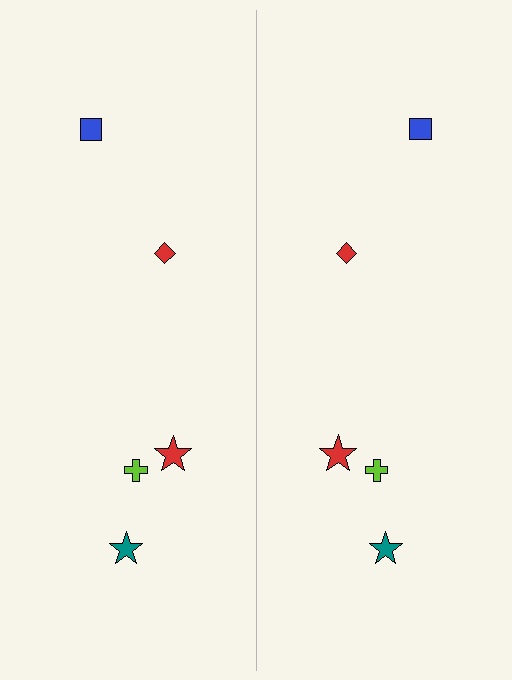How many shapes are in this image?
There are 10 shapes in this image.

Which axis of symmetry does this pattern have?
The pattern has a vertical axis of symmetry running through the center of the image.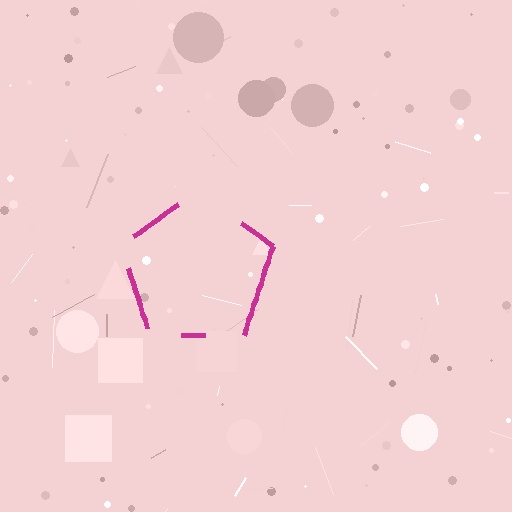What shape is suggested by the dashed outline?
The dashed outline suggests a pentagon.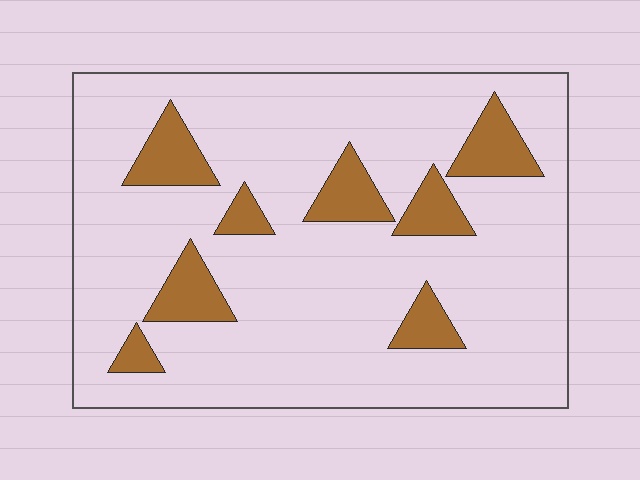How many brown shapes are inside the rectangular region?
8.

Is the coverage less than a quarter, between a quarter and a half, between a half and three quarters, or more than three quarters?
Less than a quarter.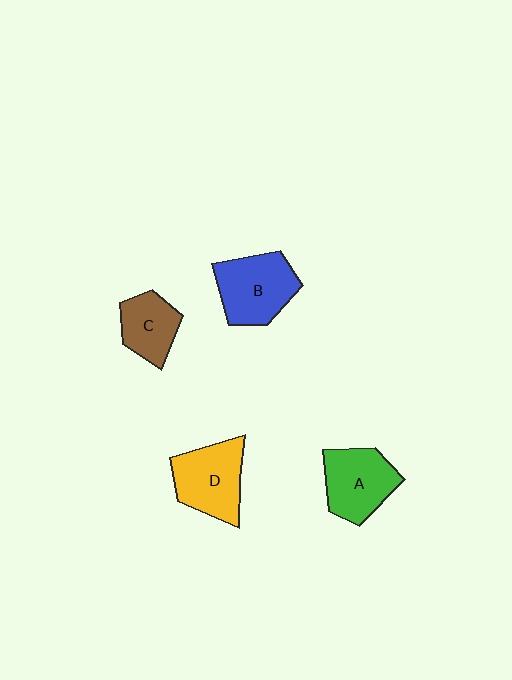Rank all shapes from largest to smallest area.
From largest to smallest: B (blue), D (yellow), A (green), C (brown).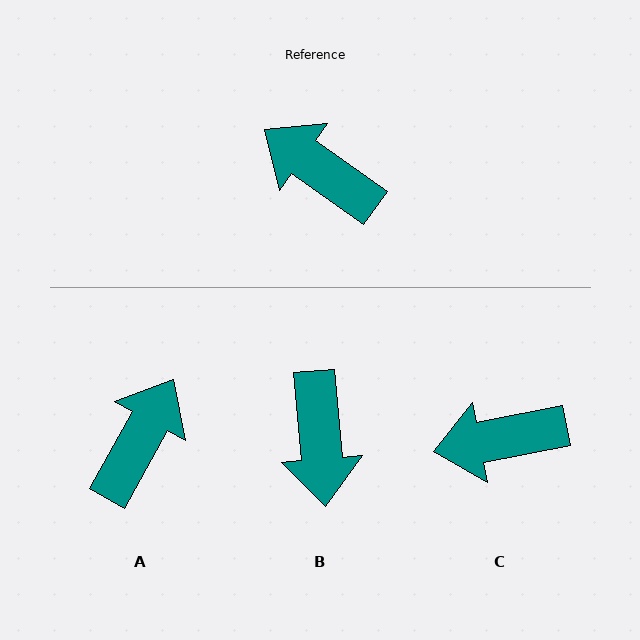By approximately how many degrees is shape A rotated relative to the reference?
Approximately 84 degrees clockwise.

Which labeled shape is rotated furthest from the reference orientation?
B, about 130 degrees away.